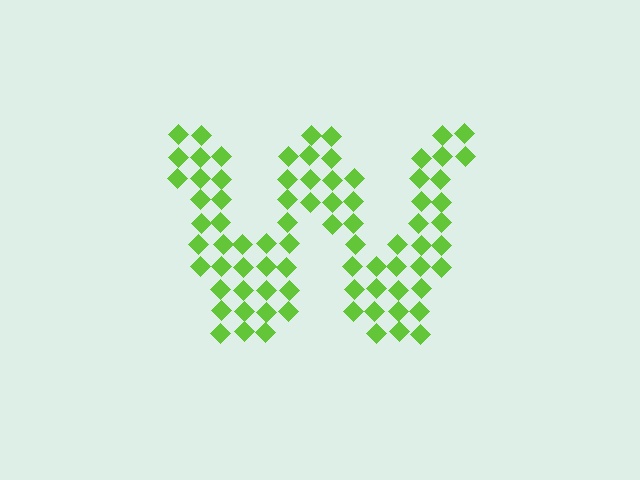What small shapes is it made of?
It is made of small diamonds.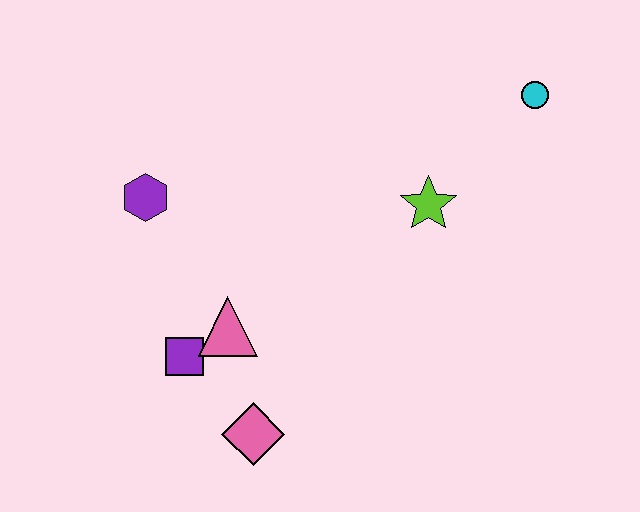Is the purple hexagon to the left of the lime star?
Yes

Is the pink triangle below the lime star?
Yes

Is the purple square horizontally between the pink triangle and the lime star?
No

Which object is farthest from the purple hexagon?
The cyan circle is farthest from the purple hexagon.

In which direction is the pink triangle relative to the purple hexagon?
The pink triangle is below the purple hexagon.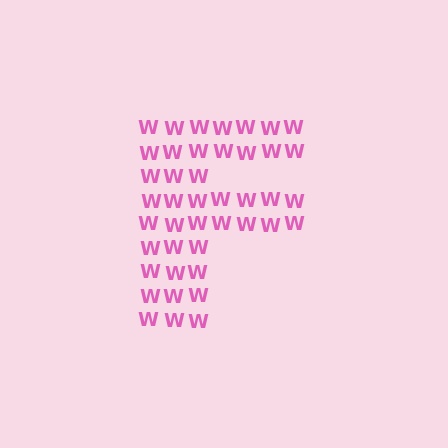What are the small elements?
The small elements are letter W's.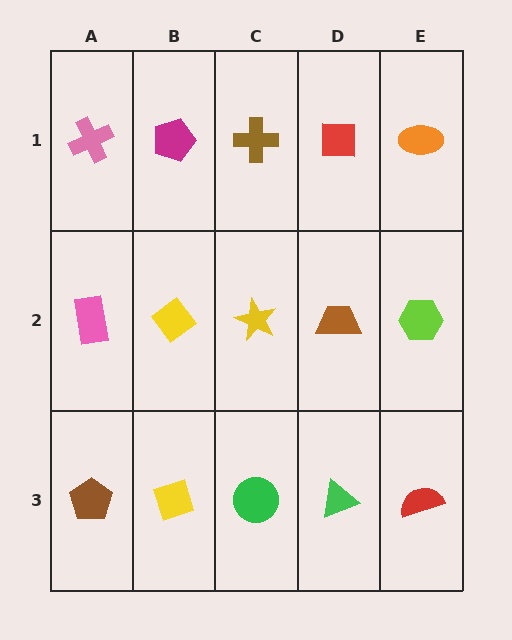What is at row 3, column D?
A green triangle.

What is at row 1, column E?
An orange ellipse.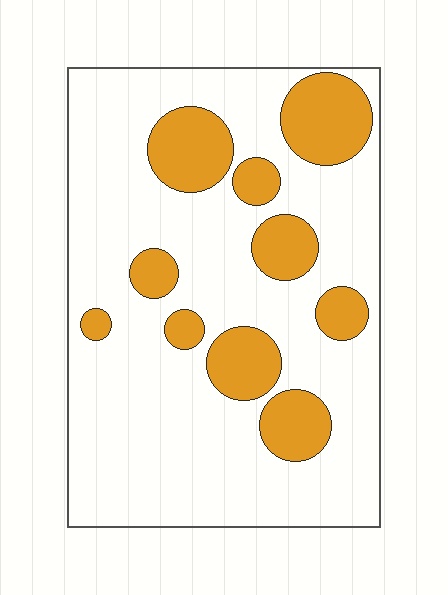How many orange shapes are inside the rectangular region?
10.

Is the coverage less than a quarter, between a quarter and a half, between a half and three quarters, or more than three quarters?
Less than a quarter.